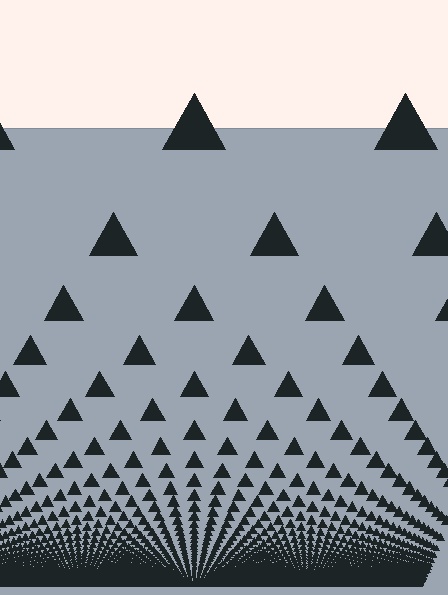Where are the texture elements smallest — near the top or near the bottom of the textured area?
Near the bottom.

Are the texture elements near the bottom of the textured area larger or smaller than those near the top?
Smaller. The gradient is inverted — elements near the bottom are smaller and denser.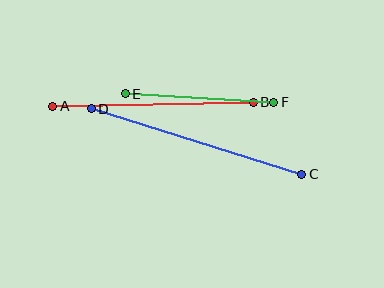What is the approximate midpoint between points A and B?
The midpoint is at approximately (153, 104) pixels.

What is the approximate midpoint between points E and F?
The midpoint is at approximately (199, 98) pixels.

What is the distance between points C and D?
The distance is approximately 220 pixels.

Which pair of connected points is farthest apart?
Points C and D are farthest apart.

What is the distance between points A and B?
The distance is approximately 200 pixels.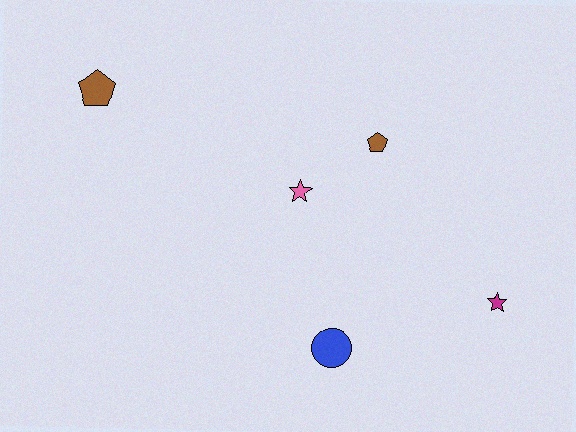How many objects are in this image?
There are 5 objects.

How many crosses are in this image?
There are no crosses.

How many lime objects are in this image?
There are no lime objects.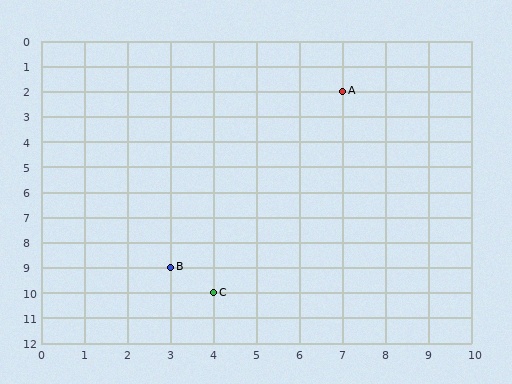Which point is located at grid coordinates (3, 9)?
Point B is at (3, 9).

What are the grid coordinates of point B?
Point B is at grid coordinates (3, 9).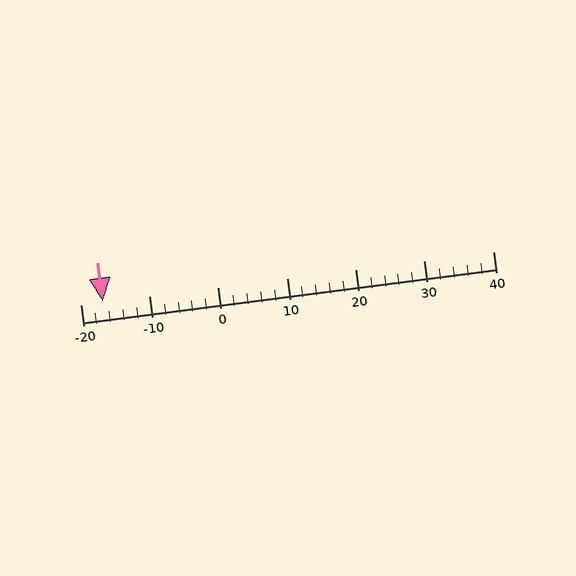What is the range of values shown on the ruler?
The ruler shows values from -20 to 40.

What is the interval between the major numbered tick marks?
The major tick marks are spaced 10 units apart.